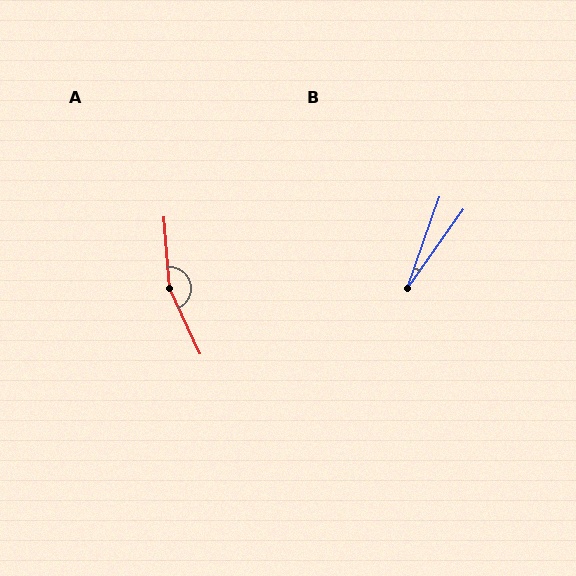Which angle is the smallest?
B, at approximately 16 degrees.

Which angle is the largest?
A, at approximately 160 degrees.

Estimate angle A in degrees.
Approximately 160 degrees.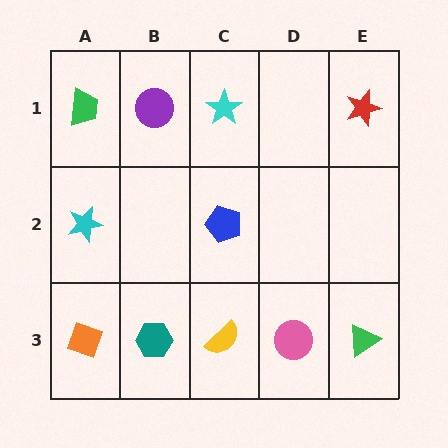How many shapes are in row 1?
4 shapes.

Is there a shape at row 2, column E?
No, that cell is empty.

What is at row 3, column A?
An orange diamond.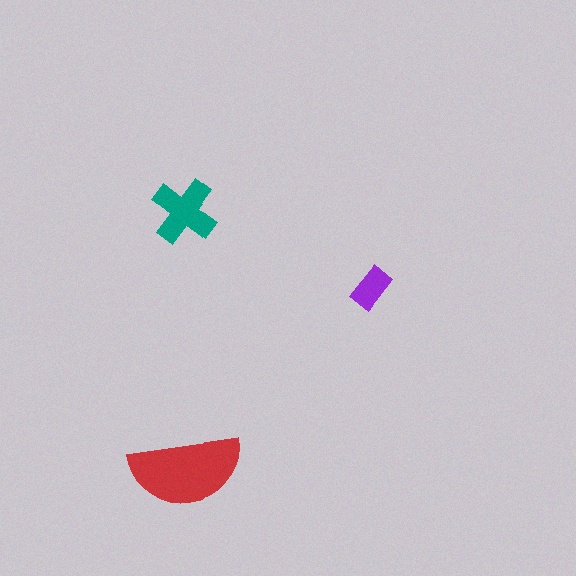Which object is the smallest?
The purple rectangle.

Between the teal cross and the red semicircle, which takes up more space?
The red semicircle.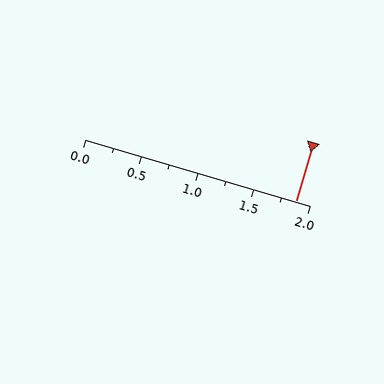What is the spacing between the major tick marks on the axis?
The major ticks are spaced 0.5 apart.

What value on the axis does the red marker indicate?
The marker indicates approximately 1.88.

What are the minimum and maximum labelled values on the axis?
The axis runs from 0.0 to 2.0.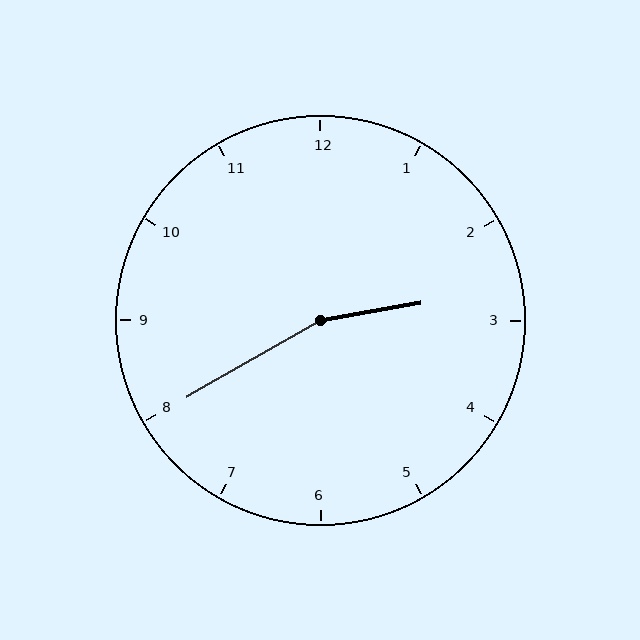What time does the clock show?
2:40.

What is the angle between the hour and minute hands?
Approximately 160 degrees.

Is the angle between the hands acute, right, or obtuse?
It is obtuse.